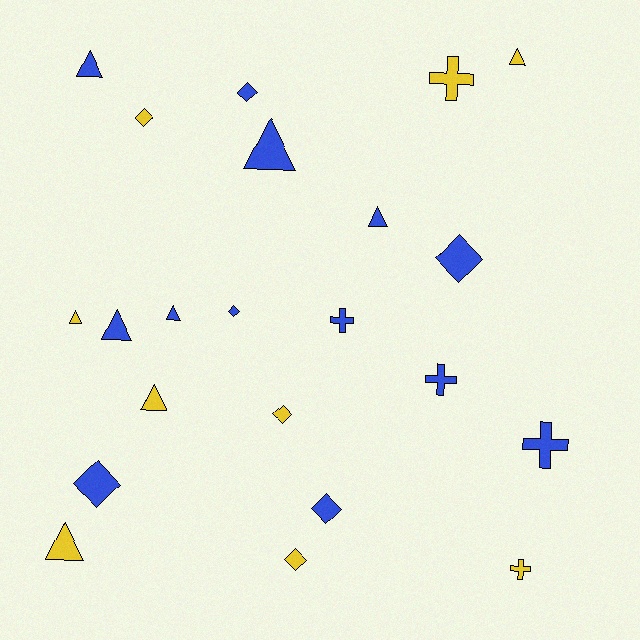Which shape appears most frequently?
Triangle, with 9 objects.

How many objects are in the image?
There are 22 objects.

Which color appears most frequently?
Blue, with 13 objects.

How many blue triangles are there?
There are 5 blue triangles.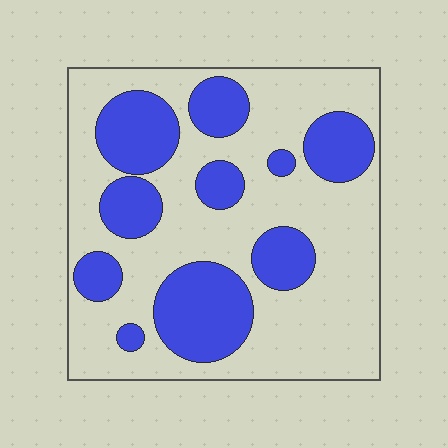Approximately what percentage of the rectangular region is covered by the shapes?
Approximately 35%.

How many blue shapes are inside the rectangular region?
10.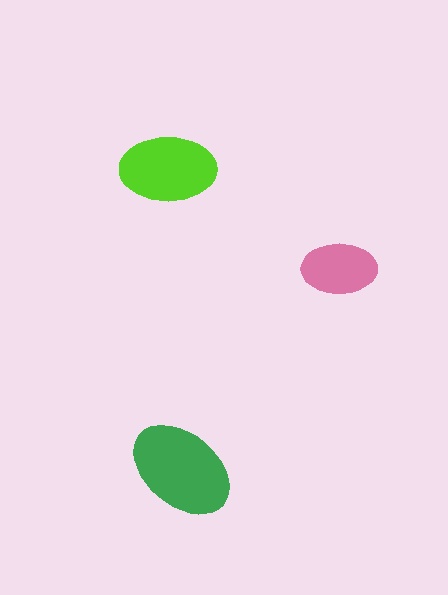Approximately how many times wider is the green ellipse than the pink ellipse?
About 1.5 times wider.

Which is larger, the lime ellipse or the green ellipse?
The green one.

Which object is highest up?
The lime ellipse is topmost.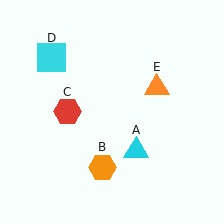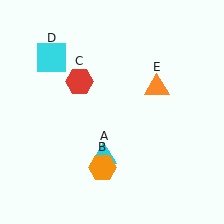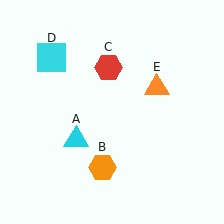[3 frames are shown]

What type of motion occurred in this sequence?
The cyan triangle (object A), red hexagon (object C) rotated clockwise around the center of the scene.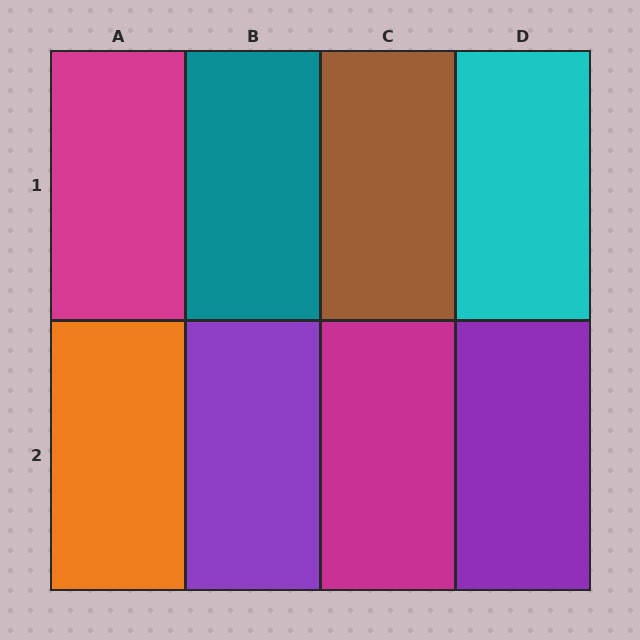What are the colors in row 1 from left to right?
Magenta, teal, brown, cyan.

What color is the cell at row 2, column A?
Orange.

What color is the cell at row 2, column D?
Purple.